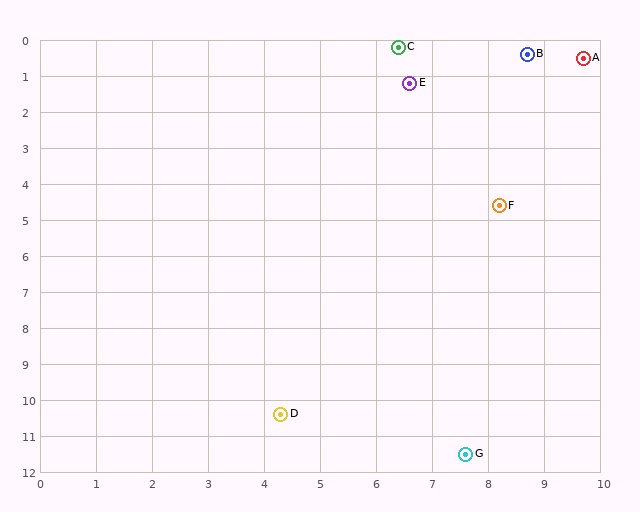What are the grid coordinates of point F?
Point F is at approximately (8.2, 4.6).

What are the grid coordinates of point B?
Point B is at approximately (8.7, 0.4).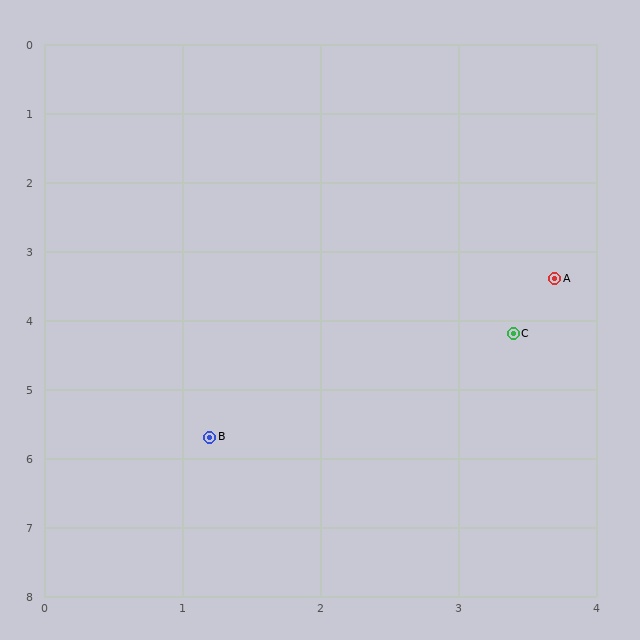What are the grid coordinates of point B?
Point B is at approximately (1.2, 5.7).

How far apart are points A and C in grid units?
Points A and C are about 0.9 grid units apart.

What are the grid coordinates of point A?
Point A is at approximately (3.7, 3.4).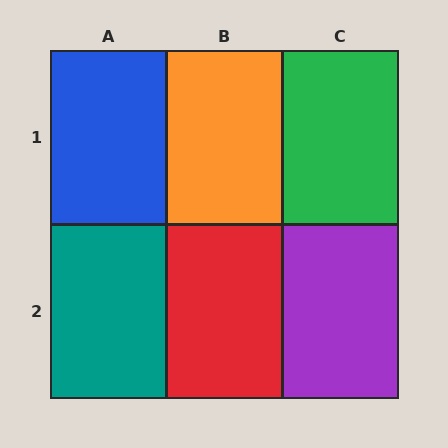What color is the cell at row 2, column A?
Teal.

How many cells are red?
1 cell is red.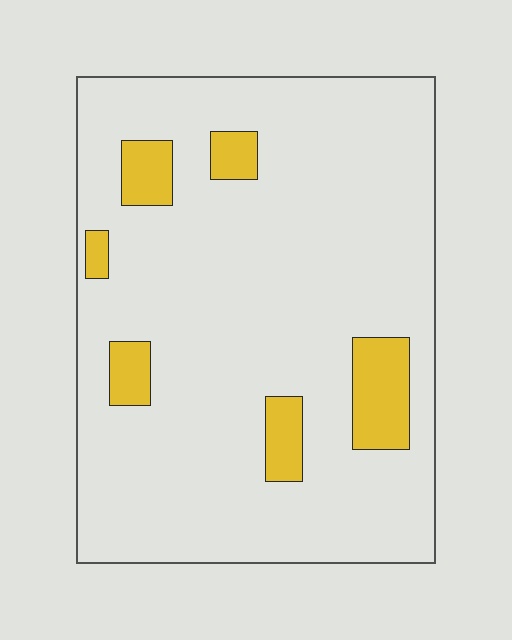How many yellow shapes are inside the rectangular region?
6.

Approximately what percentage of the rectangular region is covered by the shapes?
Approximately 10%.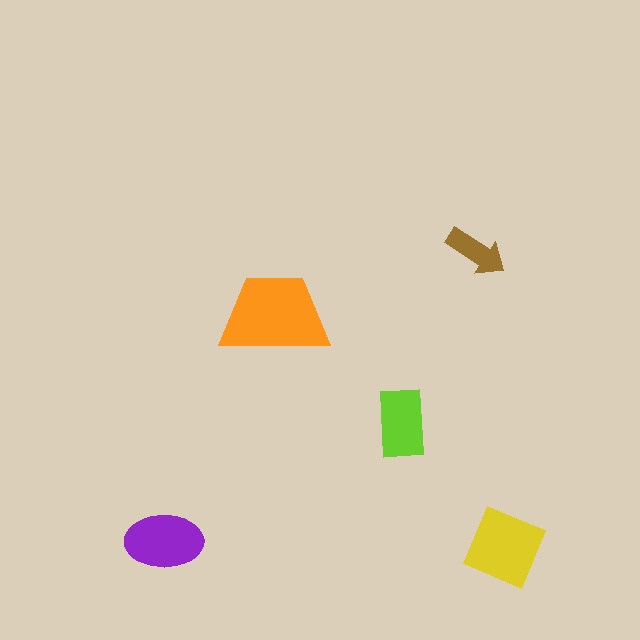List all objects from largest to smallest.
The orange trapezoid, the yellow diamond, the purple ellipse, the lime rectangle, the brown arrow.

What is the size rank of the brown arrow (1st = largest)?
5th.